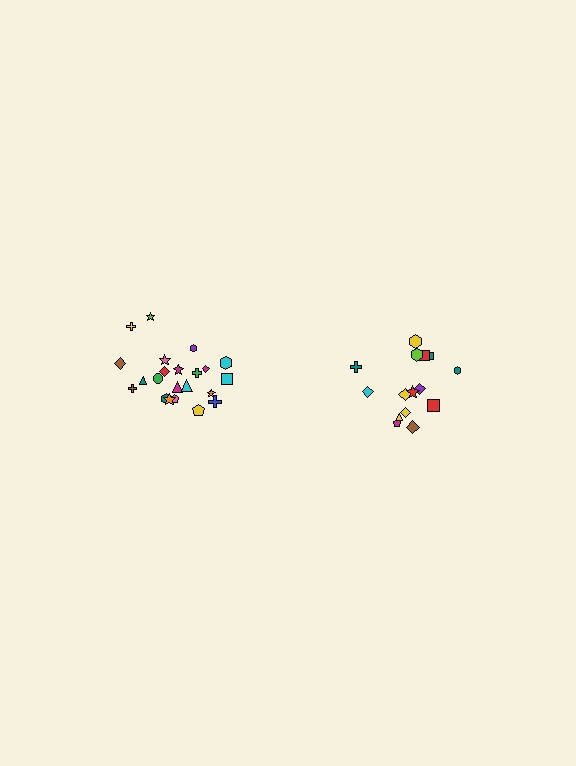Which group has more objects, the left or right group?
The left group.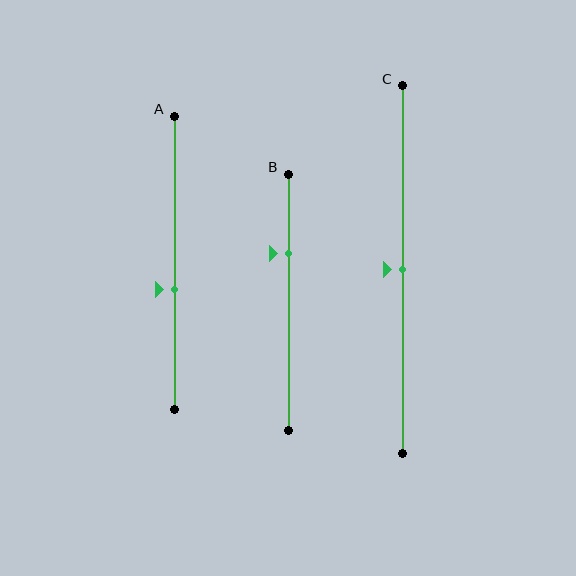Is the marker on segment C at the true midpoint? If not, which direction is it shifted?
Yes, the marker on segment C is at the true midpoint.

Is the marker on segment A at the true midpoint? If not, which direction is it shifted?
No, the marker on segment A is shifted downward by about 9% of the segment length.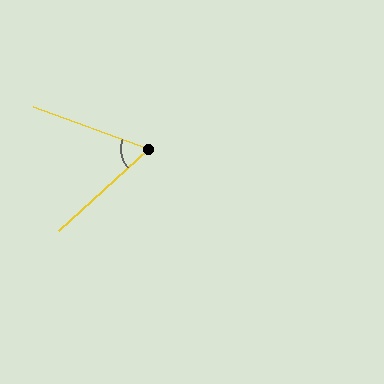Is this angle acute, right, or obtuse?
It is acute.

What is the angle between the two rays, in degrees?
Approximately 63 degrees.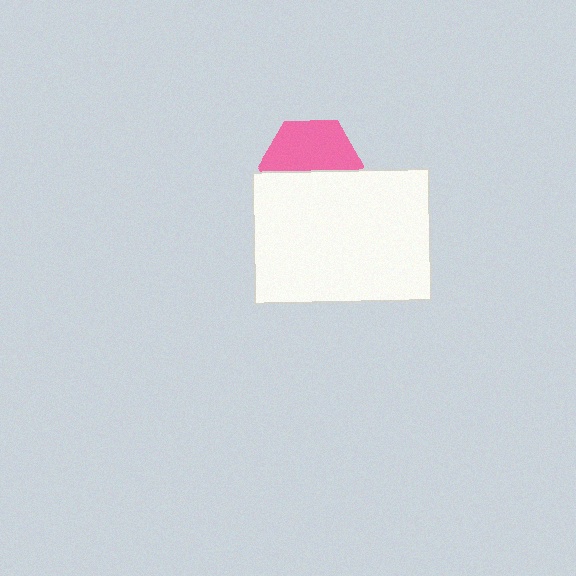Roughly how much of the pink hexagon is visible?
About half of it is visible (roughly 56%).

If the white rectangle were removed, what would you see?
You would see the complete pink hexagon.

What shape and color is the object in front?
The object in front is a white rectangle.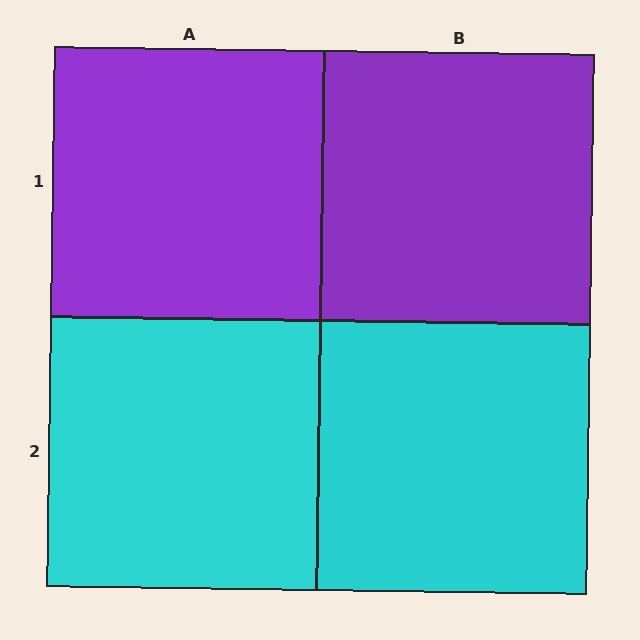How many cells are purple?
2 cells are purple.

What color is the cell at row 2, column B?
Cyan.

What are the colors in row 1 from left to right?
Purple, purple.